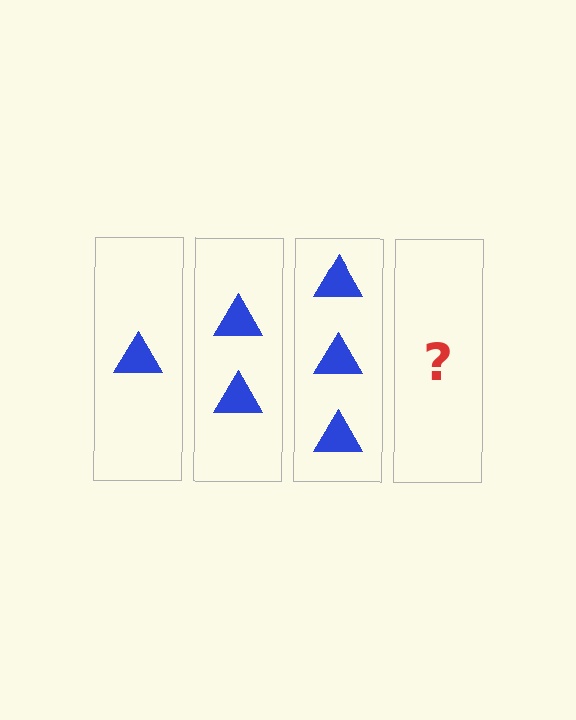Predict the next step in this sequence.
The next step is 4 triangles.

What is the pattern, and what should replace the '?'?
The pattern is that each step adds one more triangle. The '?' should be 4 triangles.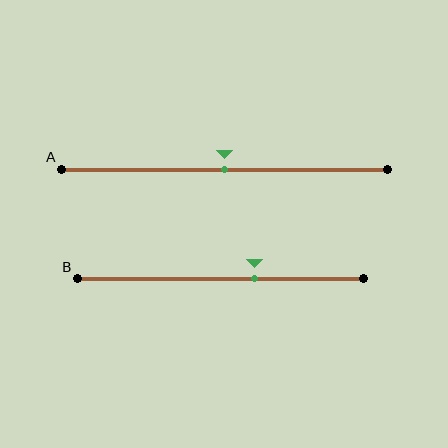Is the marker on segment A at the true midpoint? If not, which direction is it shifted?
Yes, the marker on segment A is at the true midpoint.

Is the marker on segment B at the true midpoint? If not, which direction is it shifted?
No, the marker on segment B is shifted to the right by about 12% of the segment length.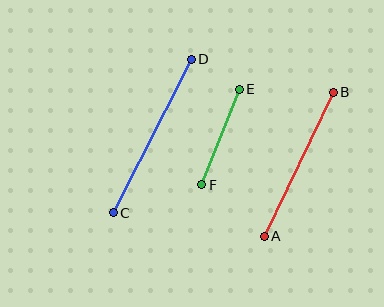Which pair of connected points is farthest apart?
Points C and D are farthest apart.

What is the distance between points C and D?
The distance is approximately 173 pixels.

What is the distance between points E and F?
The distance is approximately 103 pixels.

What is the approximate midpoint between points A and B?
The midpoint is at approximately (299, 164) pixels.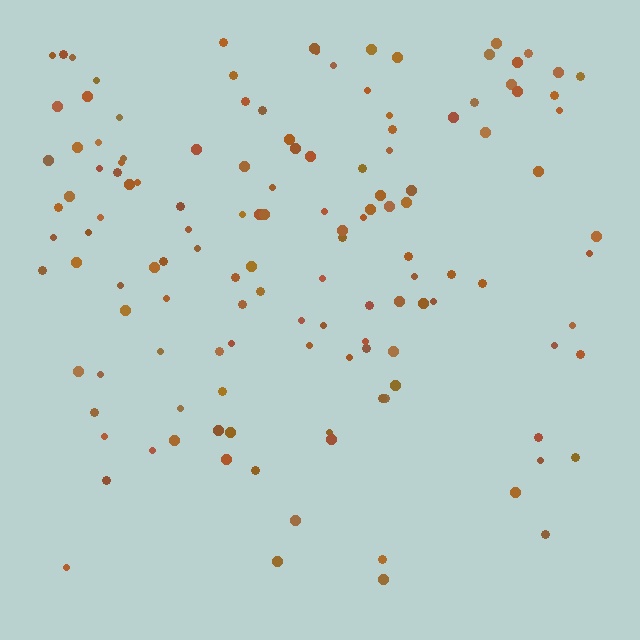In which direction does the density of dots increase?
From bottom to top, with the top side densest.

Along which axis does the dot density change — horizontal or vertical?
Vertical.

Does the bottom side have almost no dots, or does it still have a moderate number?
Still a moderate number, just noticeably fewer than the top.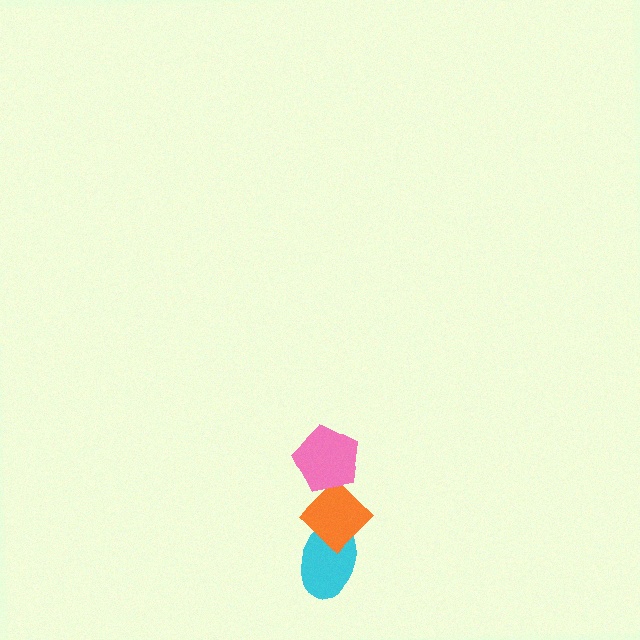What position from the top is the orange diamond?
The orange diamond is 2nd from the top.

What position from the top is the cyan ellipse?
The cyan ellipse is 3rd from the top.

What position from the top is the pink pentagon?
The pink pentagon is 1st from the top.